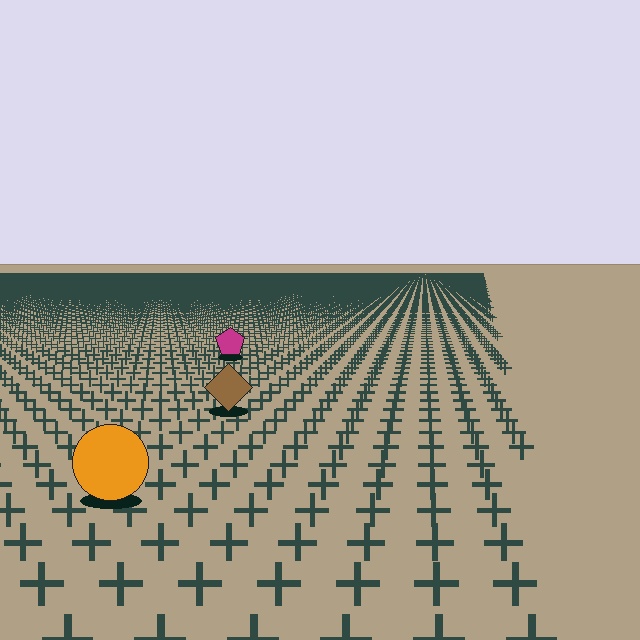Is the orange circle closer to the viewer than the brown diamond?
Yes. The orange circle is closer — you can tell from the texture gradient: the ground texture is coarser near it.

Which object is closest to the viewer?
The orange circle is closest. The texture marks near it are larger and more spread out.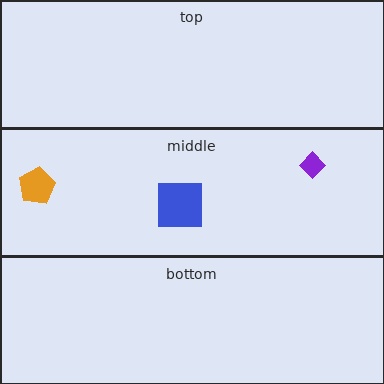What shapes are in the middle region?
The orange pentagon, the blue square, the purple diamond.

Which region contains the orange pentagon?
The middle region.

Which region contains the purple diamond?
The middle region.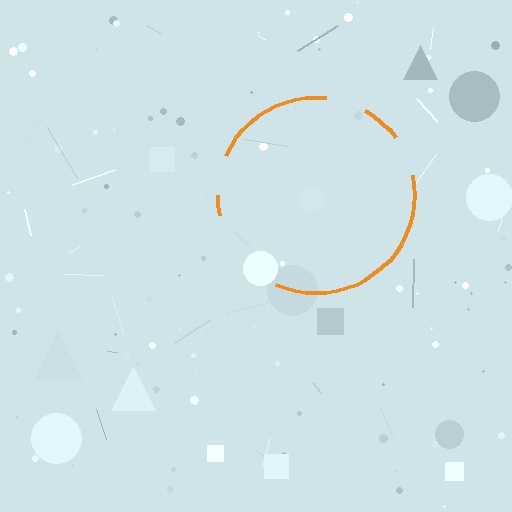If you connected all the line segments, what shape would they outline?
They would outline a circle.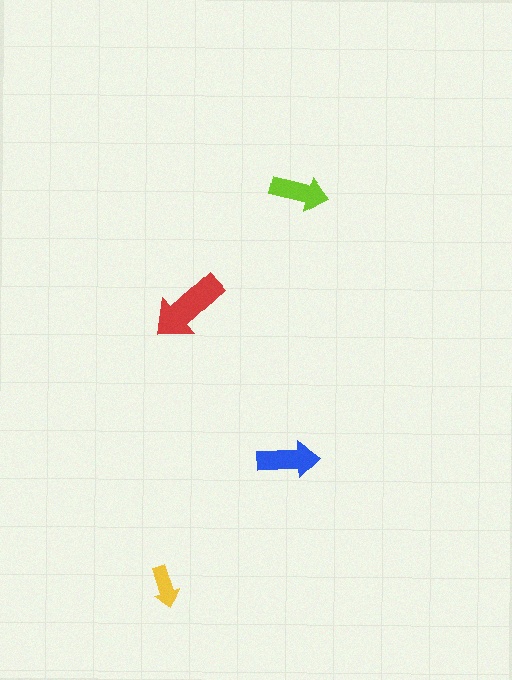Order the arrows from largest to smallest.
the red one, the blue one, the lime one, the yellow one.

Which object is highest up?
The lime arrow is topmost.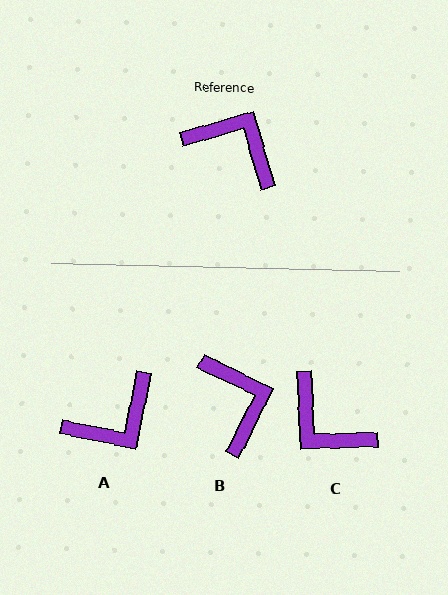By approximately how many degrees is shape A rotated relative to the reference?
Approximately 118 degrees clockwise.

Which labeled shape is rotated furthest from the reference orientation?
C, about 166 degrees away.